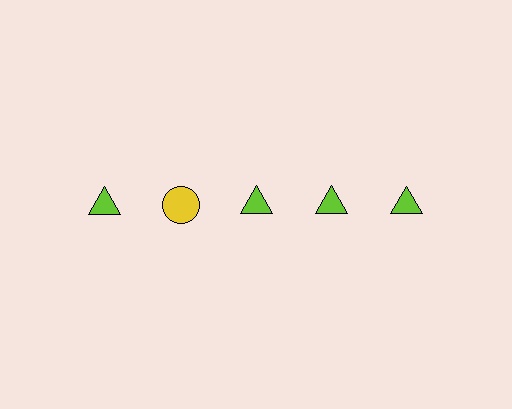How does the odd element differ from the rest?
It differs in both color (yellow instead of lime) and shape (circle instead of triangle).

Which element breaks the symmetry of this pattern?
The yellow circle in the top row, second from left column breaks the symmetry. All other shapes are lime triangles.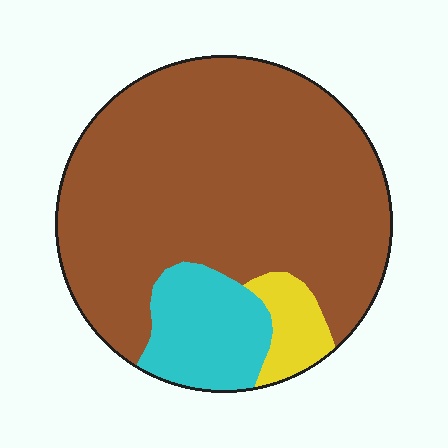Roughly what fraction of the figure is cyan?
Cyan covers 15% of the figure.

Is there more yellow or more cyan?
Cyan.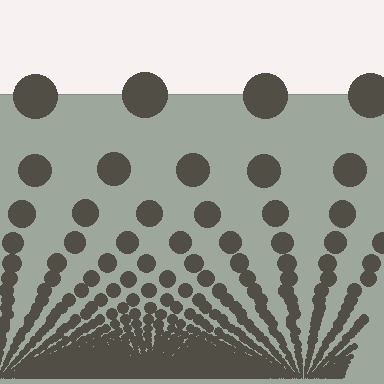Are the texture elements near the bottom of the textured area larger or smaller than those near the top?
Smaller. The gradient is inverted — elements near the bottom are smaller and denser.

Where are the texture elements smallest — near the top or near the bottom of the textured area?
Near the bottom.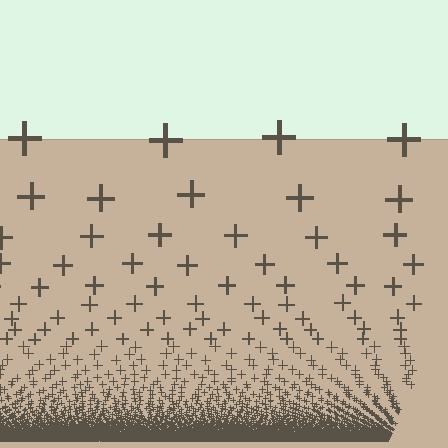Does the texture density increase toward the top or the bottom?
Density increases toward the bottom.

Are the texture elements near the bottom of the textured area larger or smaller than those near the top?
Smaller. The gradient is inverted — elements near the bottom are smaller and denser.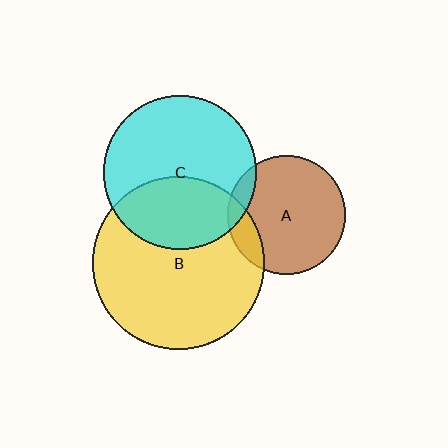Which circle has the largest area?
Circle B (yellow).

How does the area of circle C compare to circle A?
Approximately 1.7 times.